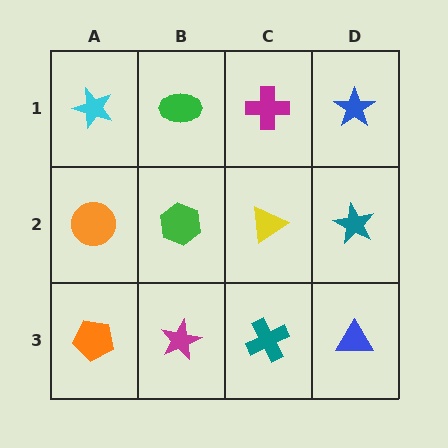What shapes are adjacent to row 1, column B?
A green hexagon (row 2, column B), a cyan star (row 1, column A), a magenta cross (row 1, column C).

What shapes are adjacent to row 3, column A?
An orange circle (row 2, column A), a magenta star (row 3, column B).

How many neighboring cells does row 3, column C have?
3.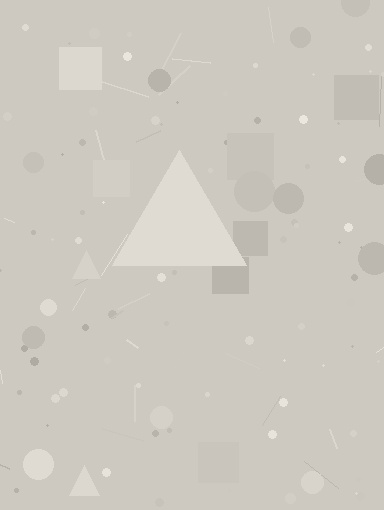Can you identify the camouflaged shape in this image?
The camouflaged shape is a triangle.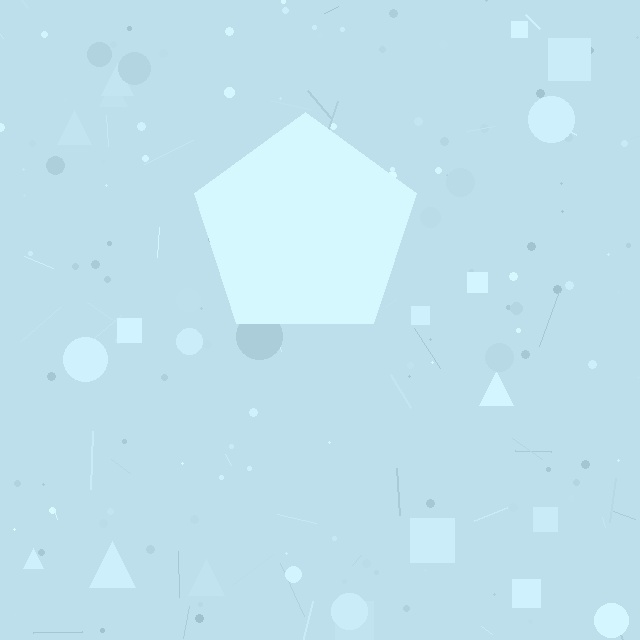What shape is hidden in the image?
A pentagon is hidden in the image.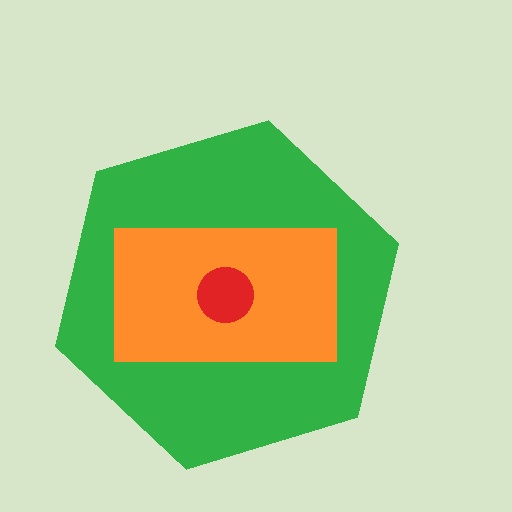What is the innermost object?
The red circle.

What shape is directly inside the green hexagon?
The orange rectangle.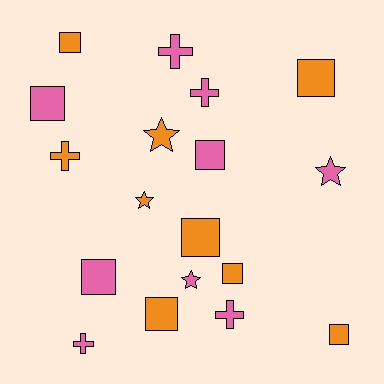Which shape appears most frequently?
Square, with 9 objects.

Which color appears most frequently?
Pink, with 9 objects.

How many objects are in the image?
There are 18 objects.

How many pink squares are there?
There are 3 pink squares.